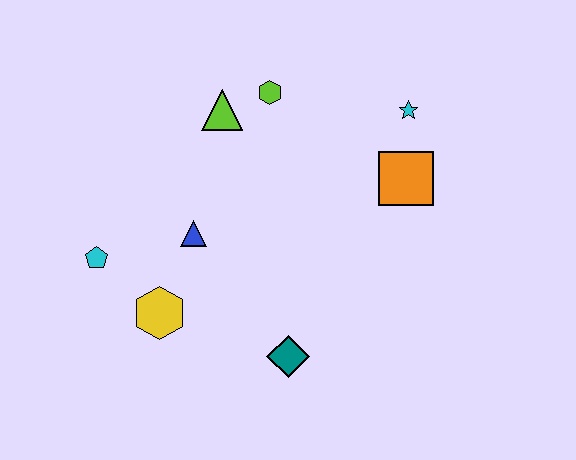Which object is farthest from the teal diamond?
The cyan star is farthest from the teal diamond.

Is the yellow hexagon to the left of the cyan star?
Yes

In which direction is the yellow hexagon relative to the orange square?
The yellow hexagon is to the left of the orange square.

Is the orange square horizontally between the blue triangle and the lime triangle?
No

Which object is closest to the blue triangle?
The yellow hexagon is closest to the blue triangle.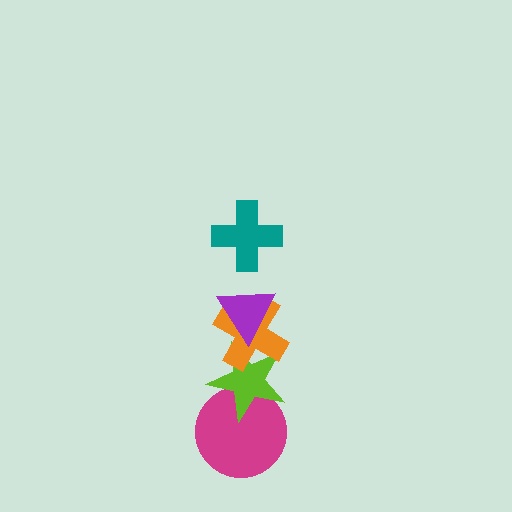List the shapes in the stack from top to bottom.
From top to bottom: the teal cross, the purple triangle, the orange cross, the lime star, the magenta circle.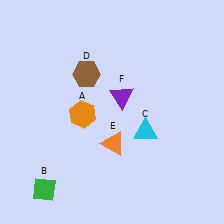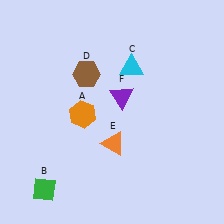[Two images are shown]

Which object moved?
The cyan triangle (C) moved up.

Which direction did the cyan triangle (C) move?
The cyan triangle (C) moved up.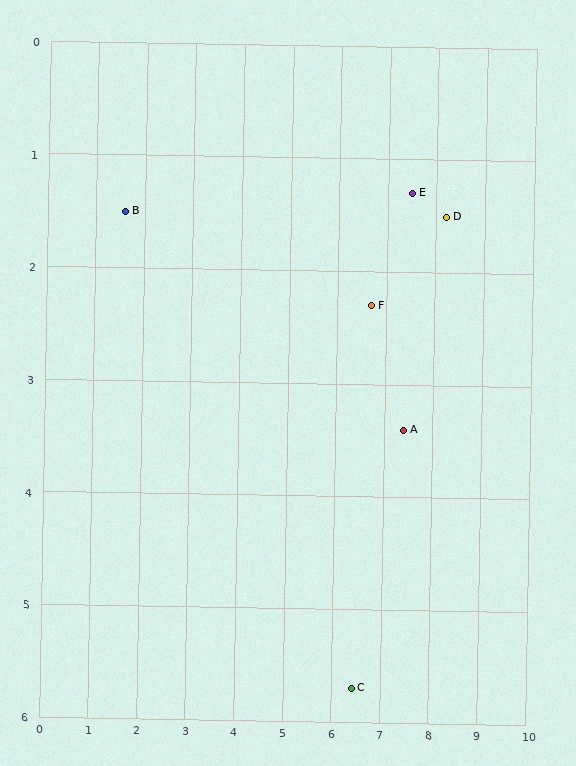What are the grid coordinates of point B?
Point B is at approximately (1.6, 1.5).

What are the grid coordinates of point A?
Point A is at approximately (7.4, 3.4).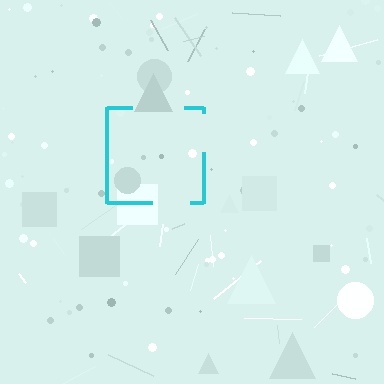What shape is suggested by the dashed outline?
The dashed outline suggests a square.